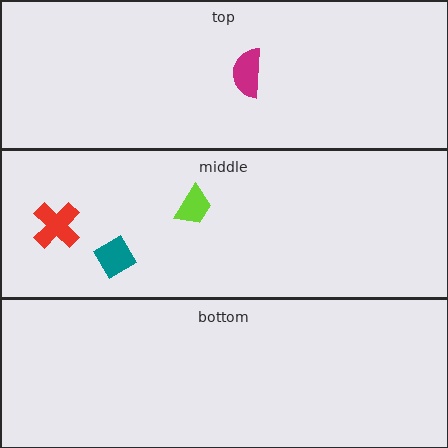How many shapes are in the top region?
1.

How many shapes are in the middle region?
3.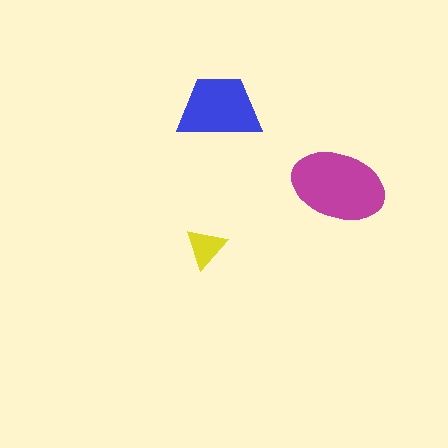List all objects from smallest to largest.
The yellow triangle, the blue trapezoid, the magenta ellipse.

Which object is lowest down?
The yellow triangle is bottommost.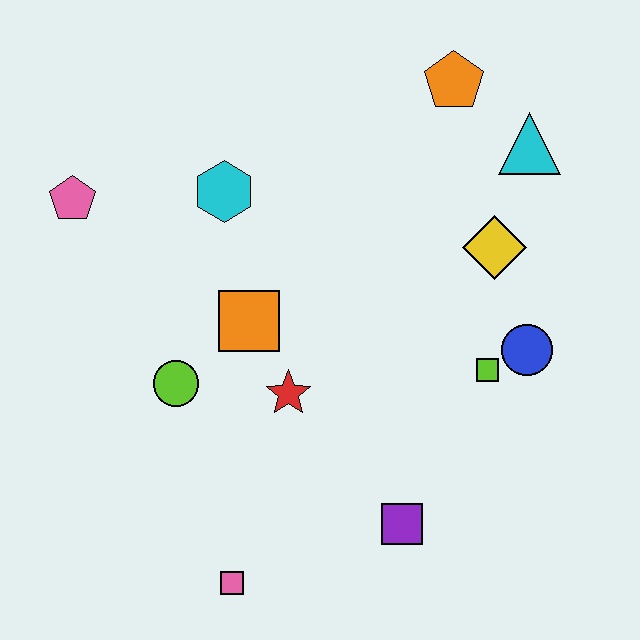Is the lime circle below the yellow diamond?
Yes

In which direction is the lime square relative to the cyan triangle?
The lime square is below the cyan triangle.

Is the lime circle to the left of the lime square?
Yes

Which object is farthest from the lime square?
The pink pentagon is farthest from the lime square.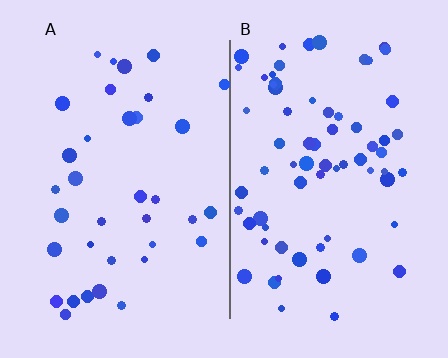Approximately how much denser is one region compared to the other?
Approximately 1.9× — region B over region A.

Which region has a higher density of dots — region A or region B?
B (the right).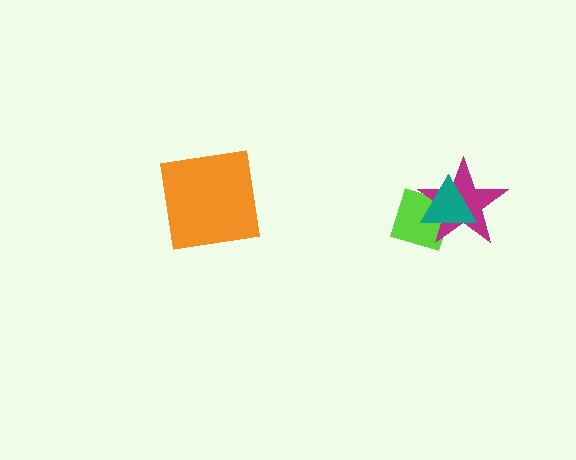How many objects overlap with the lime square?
2 objects overlap with the lime square.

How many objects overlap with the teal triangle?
2 objects overlap with the teal triangle.